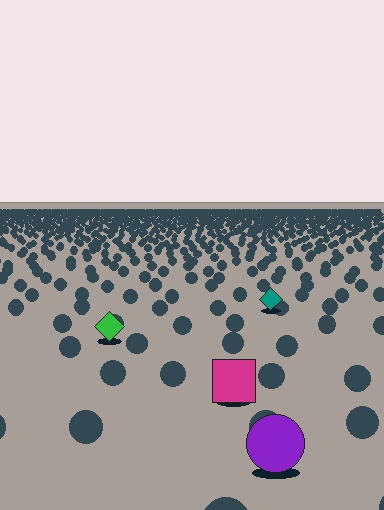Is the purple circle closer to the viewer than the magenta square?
Yes. The purple circle is closer — you can tell from the texture gradient: the ground texture is coarser near it.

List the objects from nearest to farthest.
From nearest to farthest: the purple circle, the magenta square, the green diamond, the teal diamond.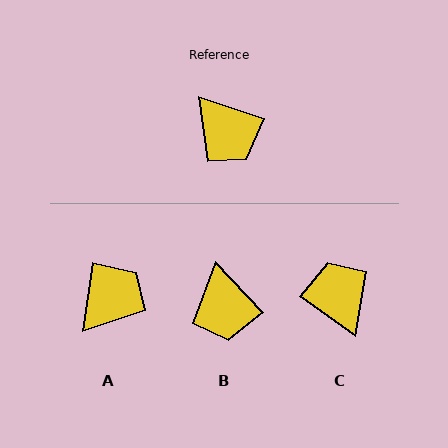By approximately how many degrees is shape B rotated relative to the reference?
Approximately 28 degrees clockwise.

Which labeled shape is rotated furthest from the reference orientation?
C, about 163 degrees away.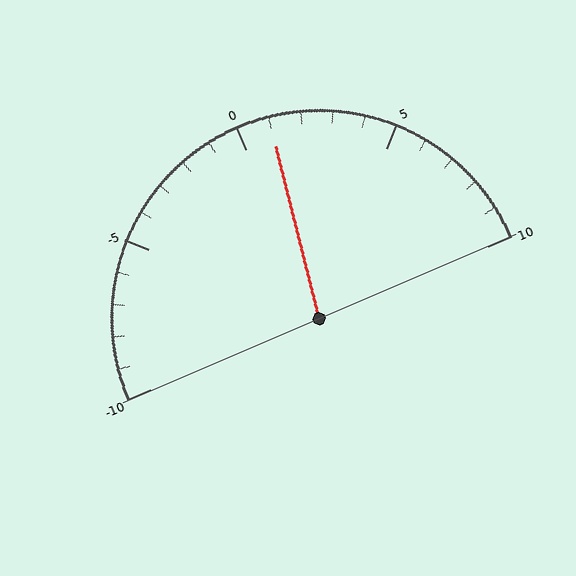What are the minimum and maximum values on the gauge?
The gauge ranges from -10 to 10.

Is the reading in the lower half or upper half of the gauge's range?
The reading is in the upper half of the range (-10 to 10).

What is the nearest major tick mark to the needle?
The nearest major tick mark is 0.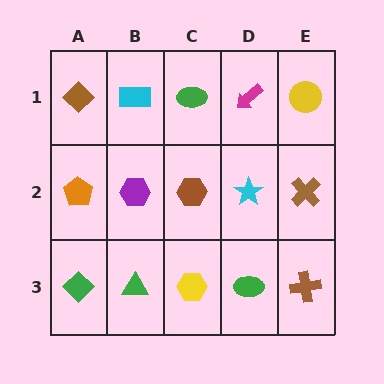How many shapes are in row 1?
5 shapes.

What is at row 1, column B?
A cyan rectangle.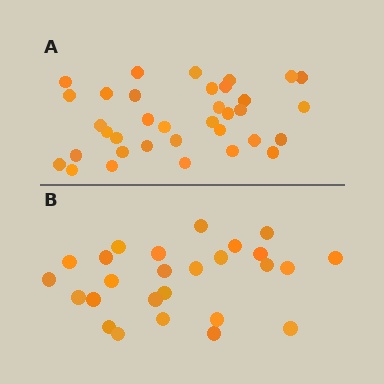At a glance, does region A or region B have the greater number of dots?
Region A (the top region) has more dots.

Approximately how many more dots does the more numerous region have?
Region A has roughly 8 or so more dots than region B.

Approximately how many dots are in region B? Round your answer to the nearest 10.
About 30 dots. (The exact count is 26, which rounds to 30.)